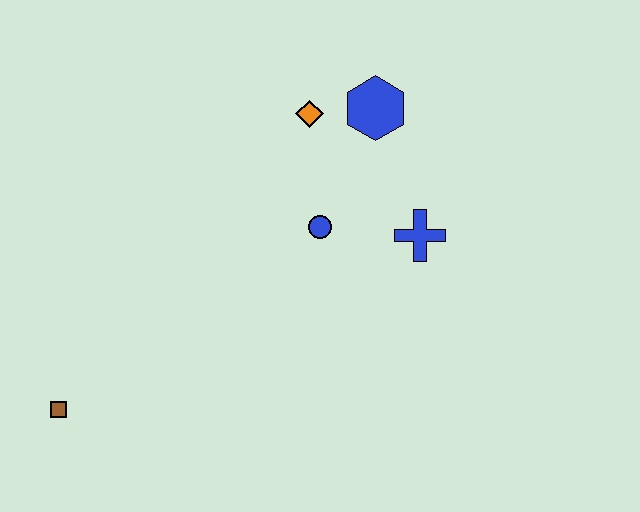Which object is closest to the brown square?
The blue circle is closest to the brown square.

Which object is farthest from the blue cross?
The brown square is farthest from the blue cross.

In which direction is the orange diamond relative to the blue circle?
The orange diamond is above the blue circle.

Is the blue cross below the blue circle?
Yes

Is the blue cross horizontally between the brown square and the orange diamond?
No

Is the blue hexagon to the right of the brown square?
Yes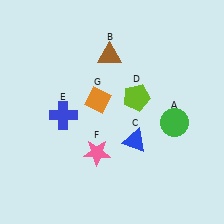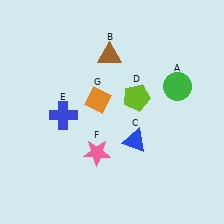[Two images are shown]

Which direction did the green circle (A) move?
The green circle (A) moved up.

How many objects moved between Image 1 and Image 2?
1 object moved between the two images.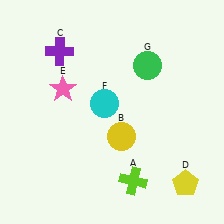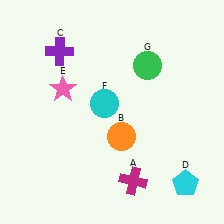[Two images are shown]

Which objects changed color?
A changed from lime to magenta. B changed from yellow to orange. D changed from yellow to cyan.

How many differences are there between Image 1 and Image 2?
There are 3 differences between the two images.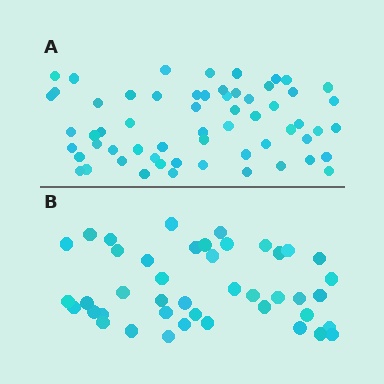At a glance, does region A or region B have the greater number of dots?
Region A (the top region) has more dots.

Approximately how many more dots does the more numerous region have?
Region A has approximately 15 more dots than region B.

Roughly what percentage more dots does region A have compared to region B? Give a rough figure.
About 40% more.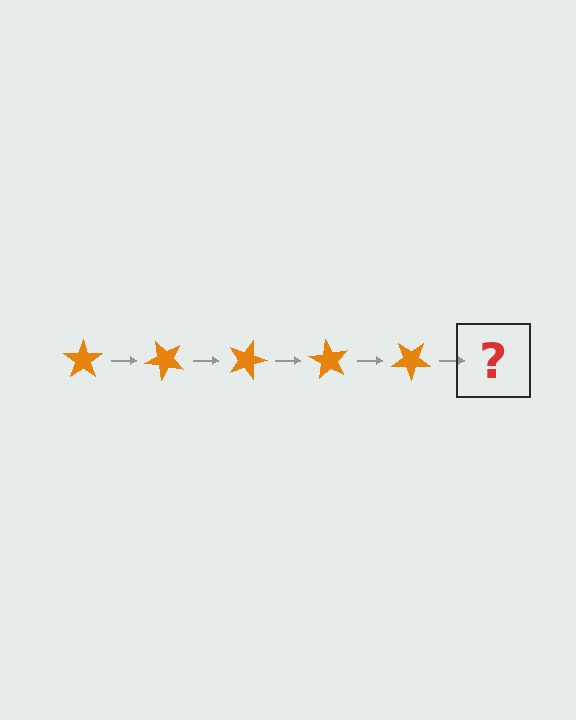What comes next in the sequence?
The next element should be an orange star rotated 225 degrees.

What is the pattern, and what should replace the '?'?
The pattern is that the star rotates 45 degrees each step. The '?' should be an orange star rotated 225 degrees.